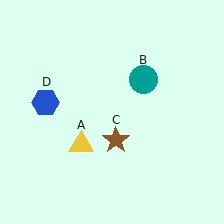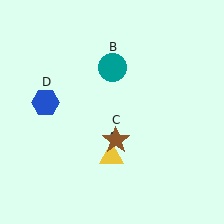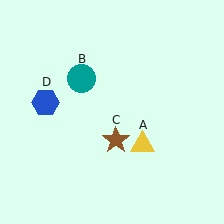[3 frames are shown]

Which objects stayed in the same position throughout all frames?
Brown star (object C) and blue hexagon (object D) remained stationary.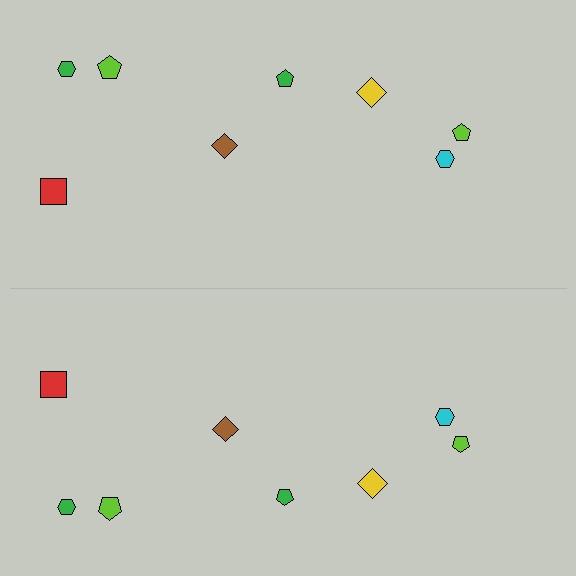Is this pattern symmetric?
Yes, this pattern has bilateral (reflection) symmetry.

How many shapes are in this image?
There are 16 shapes in this image.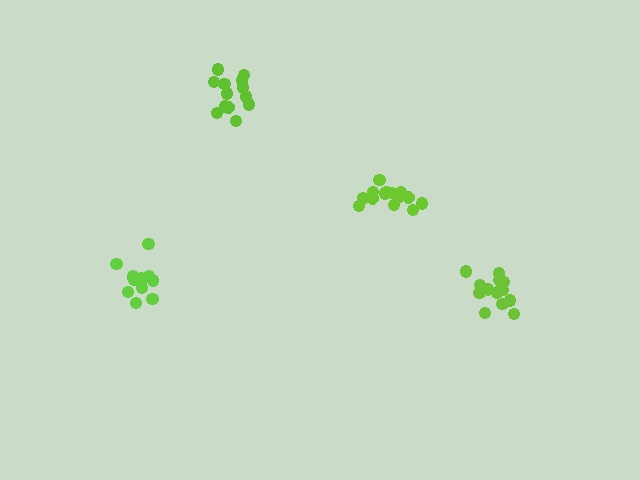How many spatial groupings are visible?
There are 4 spatial groupings.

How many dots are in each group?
Group 1: 14 dots, Group 2: 15 dots, Group 3: 14 dots, Group 4: 13 dots (56 total).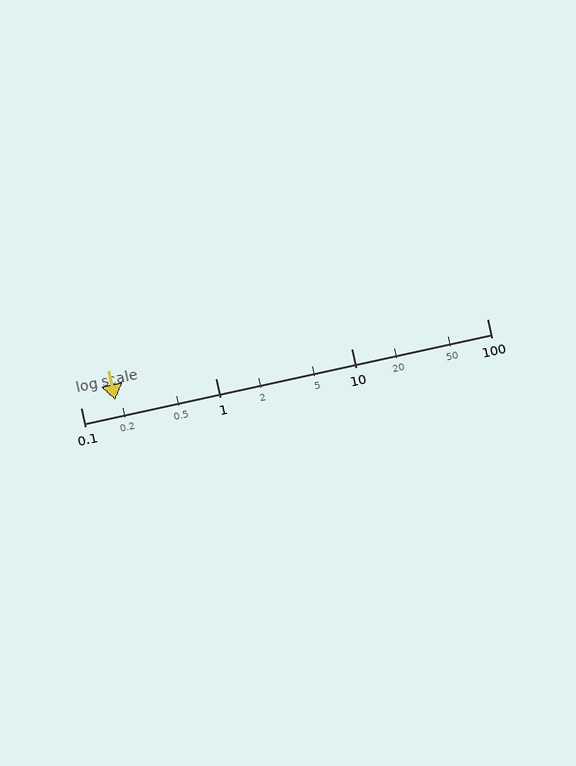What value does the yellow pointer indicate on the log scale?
The pointer indicates approximately 0.18.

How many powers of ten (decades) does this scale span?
The scale spans 3 decades, from 0.1 to 100.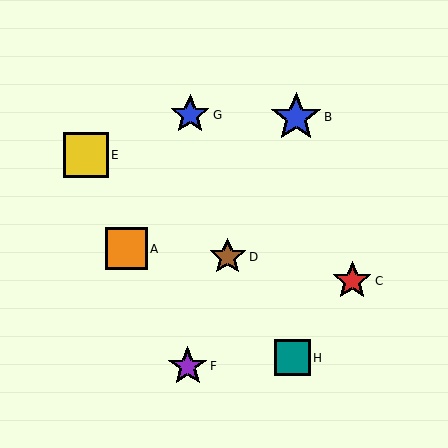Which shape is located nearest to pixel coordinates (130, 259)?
The orange square (labeled A) at (126, 249) is nearest to that location.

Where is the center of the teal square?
The center of the teal square is at (293, 358).